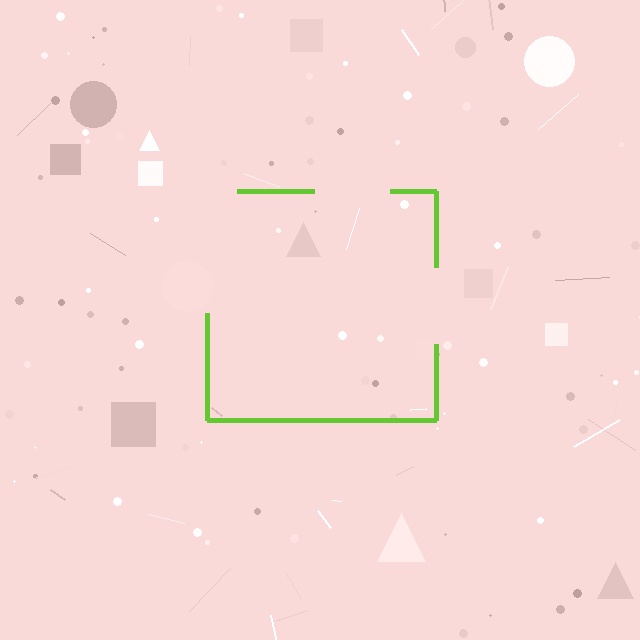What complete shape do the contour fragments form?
The contour fragments form a square.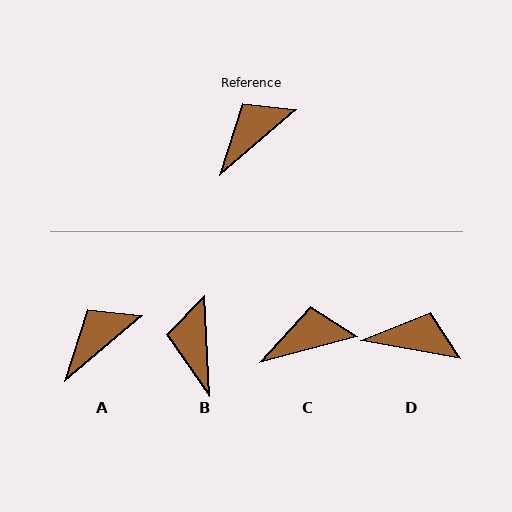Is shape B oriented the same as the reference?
No, it is off by about 53 degrees.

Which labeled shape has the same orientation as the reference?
A.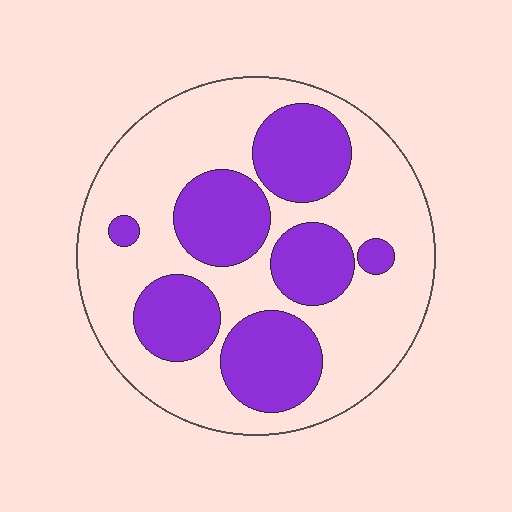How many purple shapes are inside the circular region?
7.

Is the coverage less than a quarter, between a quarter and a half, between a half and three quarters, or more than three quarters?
Between a quarter and a half.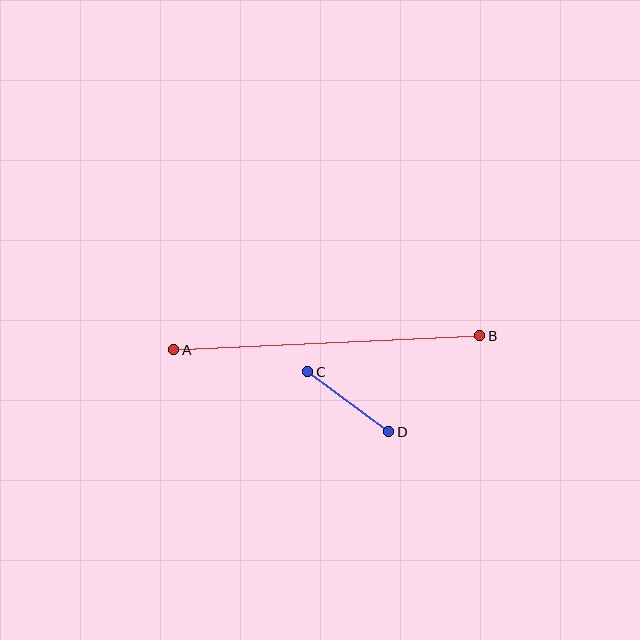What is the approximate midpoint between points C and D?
The midpoint is at approximately (348, 402) pixels.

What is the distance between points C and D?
The distance is approximately 101 pixels.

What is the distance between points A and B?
The distance is approximately 306 pixels.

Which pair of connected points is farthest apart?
Points A and B are farthest apart.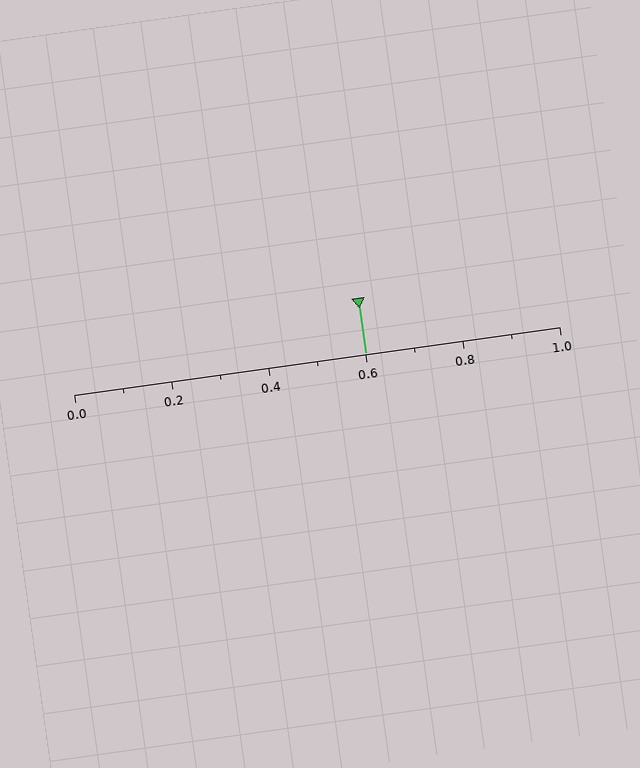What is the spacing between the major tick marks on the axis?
The major ticks are spaced 0.2 apart.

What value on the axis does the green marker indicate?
The marker indicates approximately 0.6.